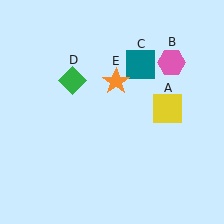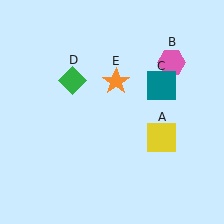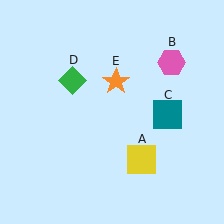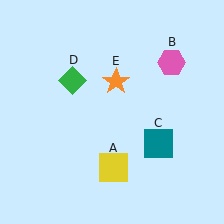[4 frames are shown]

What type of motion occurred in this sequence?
The yellow square (object A), teal square (object C) rotated clockwise around the center of the scene.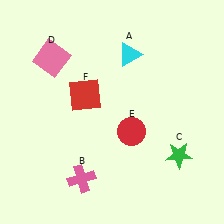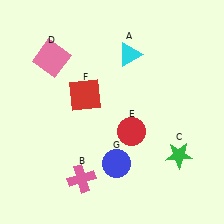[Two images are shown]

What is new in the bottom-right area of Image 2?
A blue circle (G) was added in the bottom-right area of Image 2.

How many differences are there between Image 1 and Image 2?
There is 1 difference between the two images.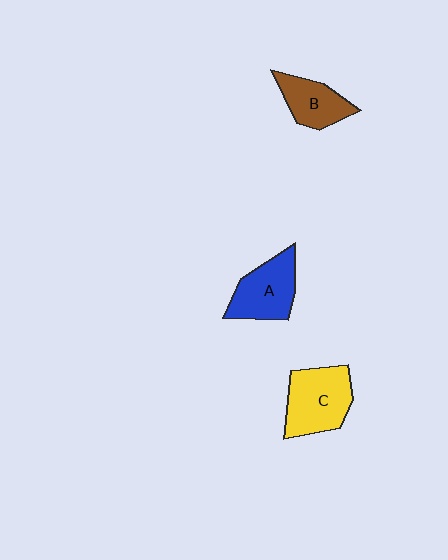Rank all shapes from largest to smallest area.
From largest to smallest: C (yellow), A (blue), B (brown).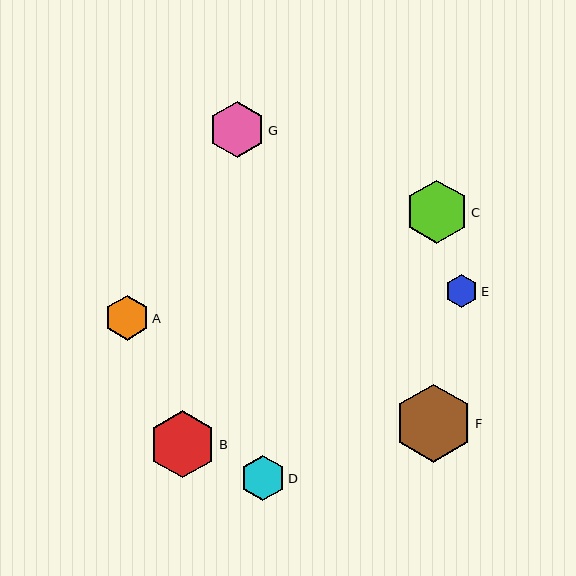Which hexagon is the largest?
Hexagon F is the largest with a size of approximately 78 pixels.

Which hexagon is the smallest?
Hexagon E is the smallest with a size of approximately 32 pixels.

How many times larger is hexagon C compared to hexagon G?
Hexagon C is approximately 1.1 times the size of hexagon G.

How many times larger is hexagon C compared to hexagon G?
Hexagon C is approximately 1.1 times the size of hexagon G.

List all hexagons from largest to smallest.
From largest to smallest: F, B, C, G, D, A, E.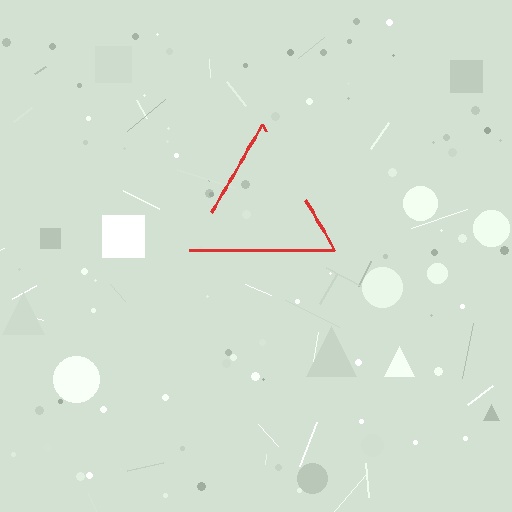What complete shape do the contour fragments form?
The contour fragments form a triangle.